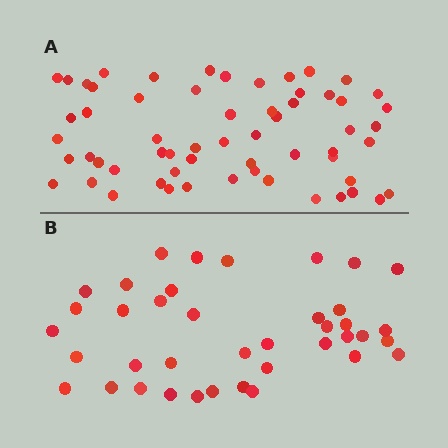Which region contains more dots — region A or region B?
Region A (the top region) has more dots.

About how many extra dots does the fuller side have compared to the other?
Region A has approximately 20 more dots than region B.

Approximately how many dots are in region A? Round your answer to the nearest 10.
About 60 dots.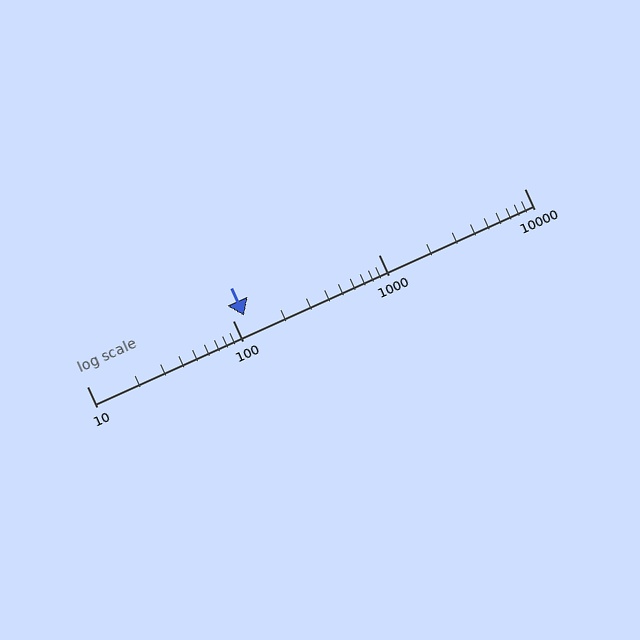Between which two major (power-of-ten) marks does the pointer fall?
The pointer is between 100 and 1000.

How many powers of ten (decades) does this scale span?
The scale spans 3 decades, from 10 to 10000.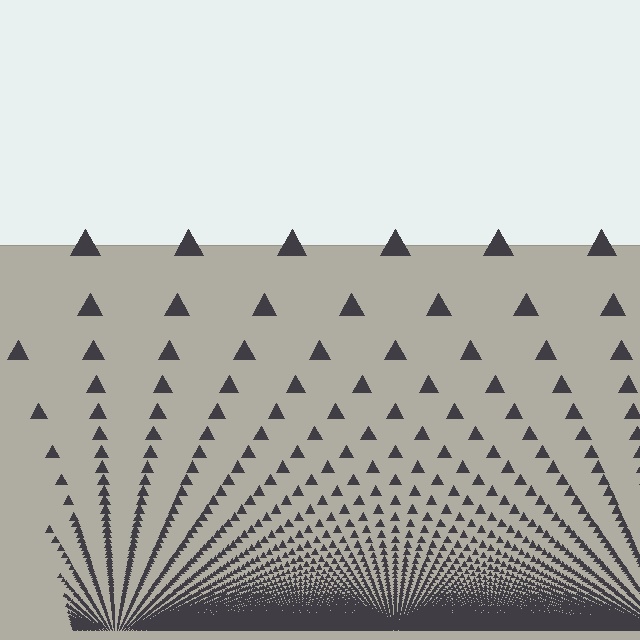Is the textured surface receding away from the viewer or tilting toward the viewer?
The surface appears to tilt toward the viewer. Texture elements get larger and sparser toward the top.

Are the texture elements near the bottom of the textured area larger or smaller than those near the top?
Smaller. The gradient is inverted — elements near the bottom are smaller and denser.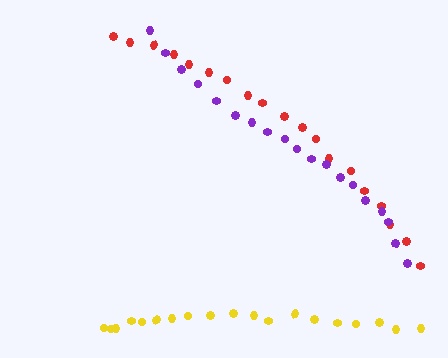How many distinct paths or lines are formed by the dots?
There are 3 distinct paths.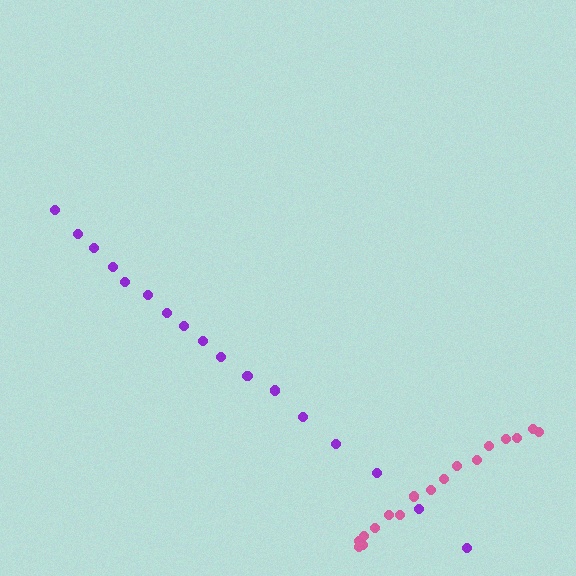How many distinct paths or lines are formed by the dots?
There are 2 distinct paths.